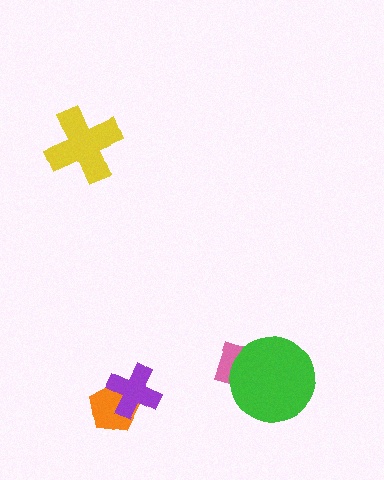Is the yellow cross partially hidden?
No, no other shape covers it.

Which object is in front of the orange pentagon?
The purple cross is in front of the orange pentagon.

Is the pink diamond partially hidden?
Yes, it is partially covered by another shape.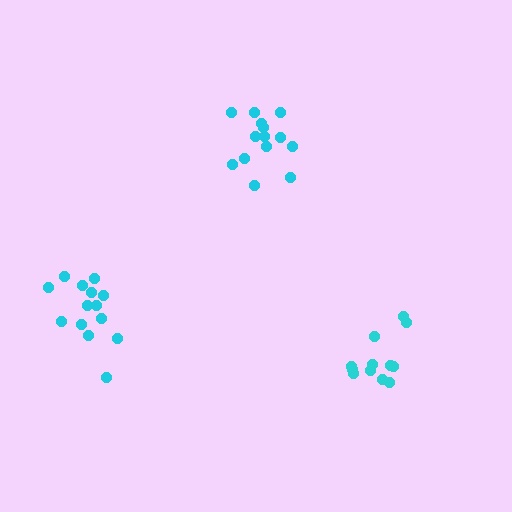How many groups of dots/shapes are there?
There are 3 groups.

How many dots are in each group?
Group 1: 12 dots, Group 2: 14 dots, Group 3: 14 dots (40 total).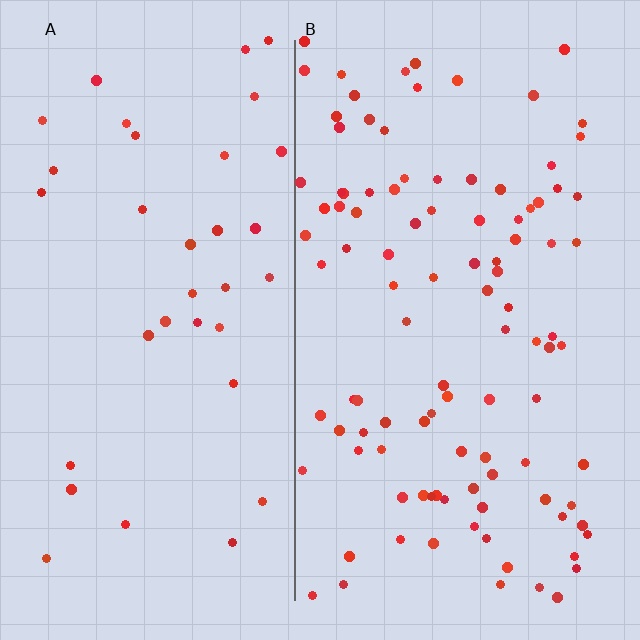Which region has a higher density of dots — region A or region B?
B (the right).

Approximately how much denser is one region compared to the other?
Approximately 3.0× — region B over region A.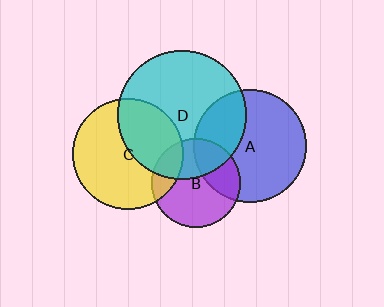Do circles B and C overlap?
Yes.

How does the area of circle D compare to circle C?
Approximately 1.4 times.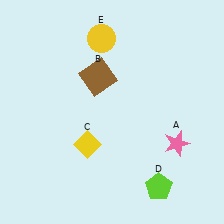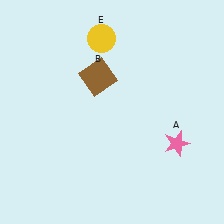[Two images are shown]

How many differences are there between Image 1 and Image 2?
There are 2 differences between the two images.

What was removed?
The yellow diamond (C), the lime pentagon (D) were removed in Image 2.